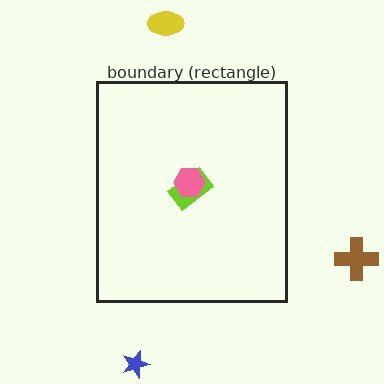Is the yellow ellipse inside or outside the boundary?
Outside.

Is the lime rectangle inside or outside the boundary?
Inside.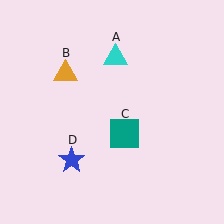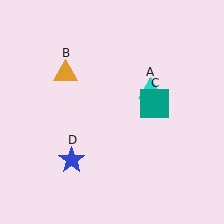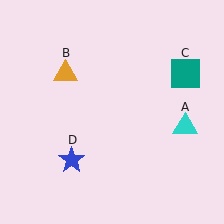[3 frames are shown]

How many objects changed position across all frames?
2 objects changed position: cyan triangle (object A), teal square (object C).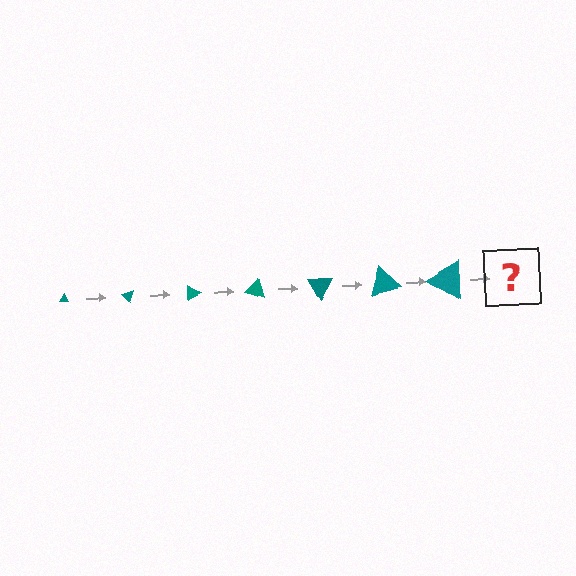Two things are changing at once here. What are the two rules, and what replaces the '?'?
The two rules are that the triangle grows larger each step and it rotates 45 degrees each step. The '?' should be a triangle, larger than the previous one and rotated 315 degrees from the start.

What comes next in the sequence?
The next element should be a triangle, larger than the previous one and rotated 315 degrees from the start.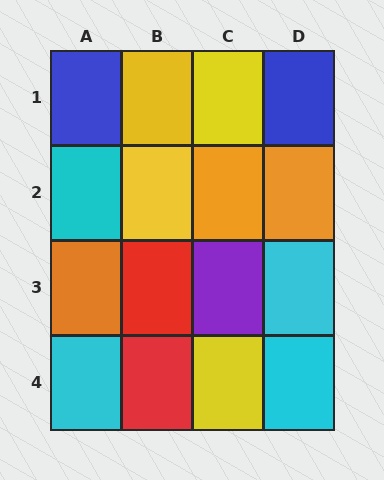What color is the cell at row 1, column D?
Blue.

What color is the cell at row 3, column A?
Orange.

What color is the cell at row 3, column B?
Red.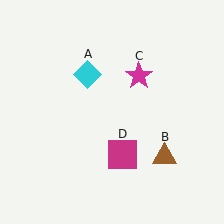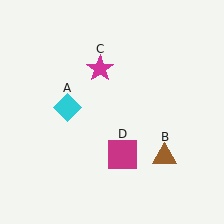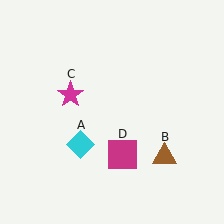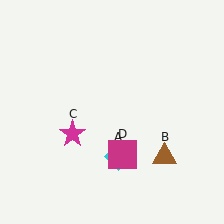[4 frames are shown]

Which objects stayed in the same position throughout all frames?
Brown triangle (object B) and magenta square (object D) remained stationary.